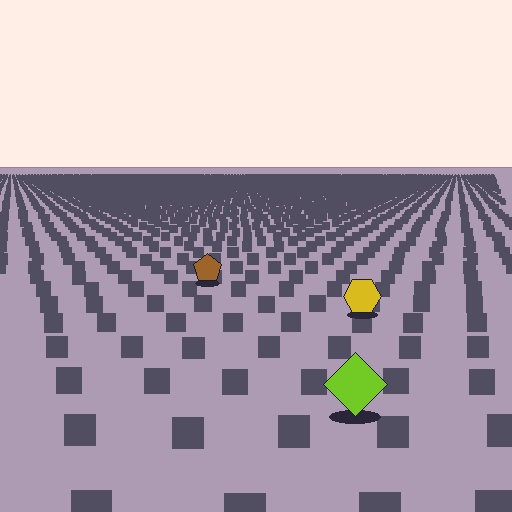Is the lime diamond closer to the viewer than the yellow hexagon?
Yes. The lime diamond is closer — you can tell from the texture gradient: the ground texture is coarser near it.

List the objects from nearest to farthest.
From nearest to farthest: the lime diamond, the yellow hexagon, the brown pentagon.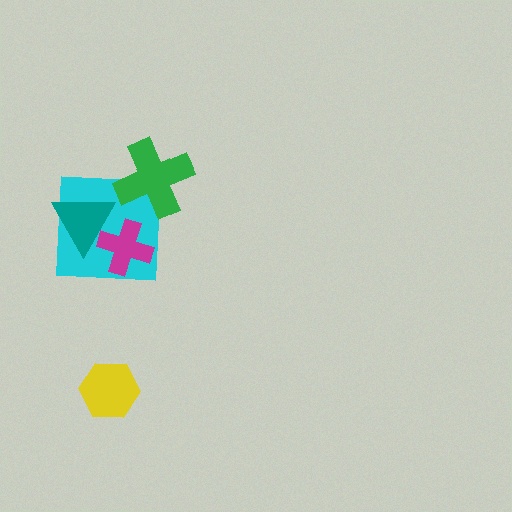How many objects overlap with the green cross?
1 object overlaps with the green cross.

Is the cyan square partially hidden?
Yes, it is partially covered by another shape.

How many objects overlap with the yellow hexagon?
0 objects overlap with the yellow hexagon.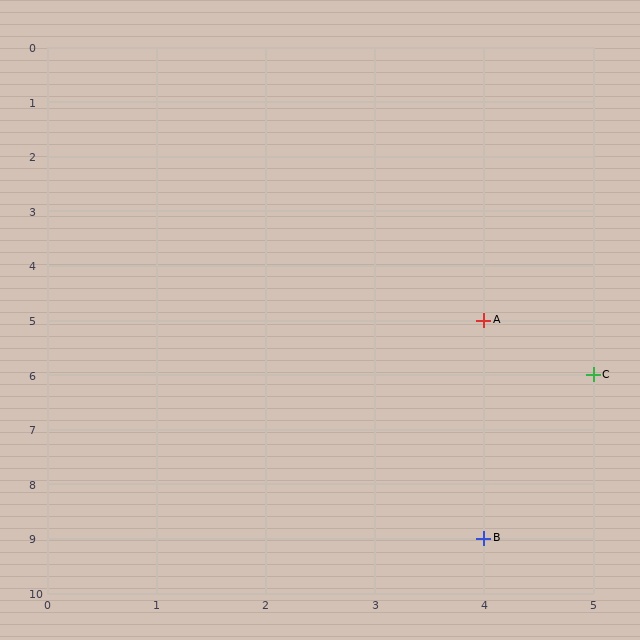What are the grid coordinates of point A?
Point A is at grid coordinates (4, 5).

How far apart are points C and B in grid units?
Points C and B are 1 column and 3 rows apart (about 3.2 grid units diagonally).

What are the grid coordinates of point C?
Point C is at grid coordinates (5, 6).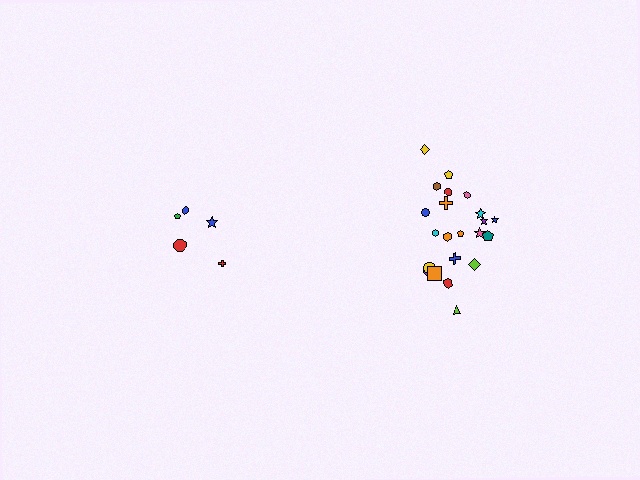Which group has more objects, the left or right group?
The right group.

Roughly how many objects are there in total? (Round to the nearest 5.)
Roughly 25 objects in total.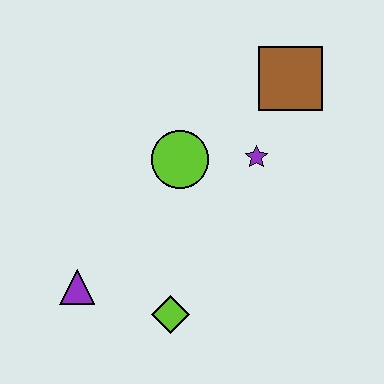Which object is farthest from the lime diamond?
The brown square is farthest from the lime diamond.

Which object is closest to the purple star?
The lime circle is closest to the purple star.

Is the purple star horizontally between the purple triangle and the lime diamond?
No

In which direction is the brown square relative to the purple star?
The brown square is above the purple star.